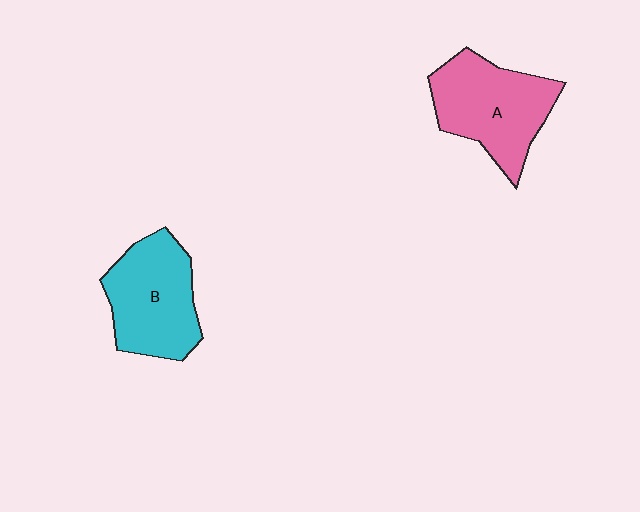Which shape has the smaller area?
Shape B (cyan).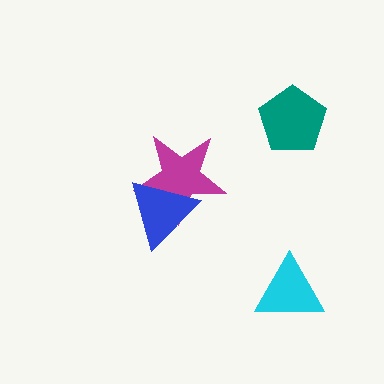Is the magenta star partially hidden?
Yes, it is partially covered by another shape.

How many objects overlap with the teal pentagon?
0 objects overlap with the teal pentagon.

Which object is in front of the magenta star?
The blue triangle is in front of the magenta star.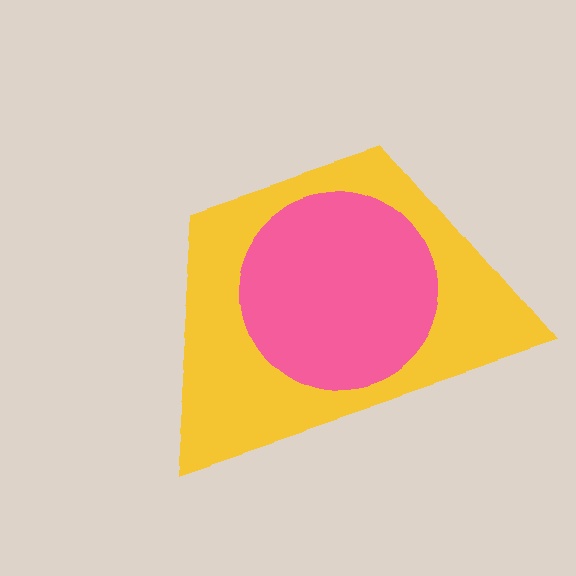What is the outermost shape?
The yellow trapezoid.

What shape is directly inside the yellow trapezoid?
The pink circle.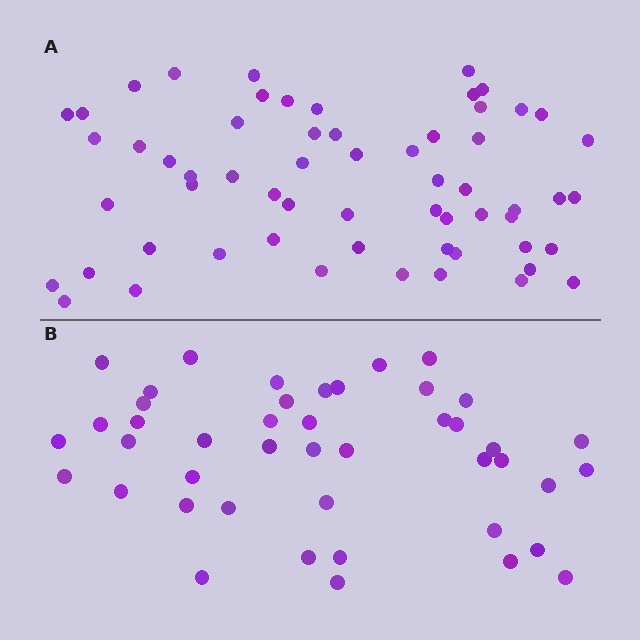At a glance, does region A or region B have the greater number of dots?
Region A (the top region) has more dots.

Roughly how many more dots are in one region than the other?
Region A has approximately 15 more dots than region B.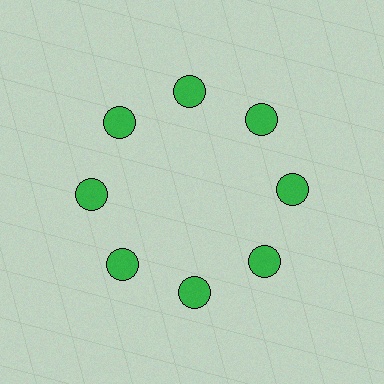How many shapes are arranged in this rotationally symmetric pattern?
There are 8 shapes, arranged in 8 groups of 1.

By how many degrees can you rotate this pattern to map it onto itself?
The pattern maps onto itself every 45 degrees of rotation.